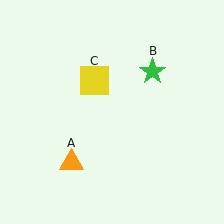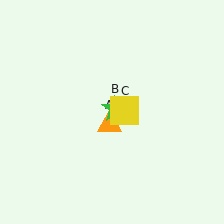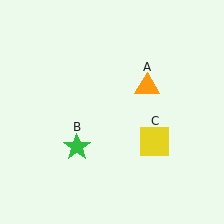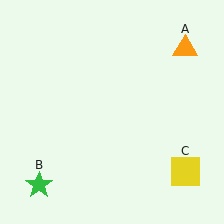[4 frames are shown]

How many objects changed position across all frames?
3 objects changed position: orange triangle (object A), green star (object B), yellow square (object C).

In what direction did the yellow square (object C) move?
The yellow square (object C) moved down and to the right.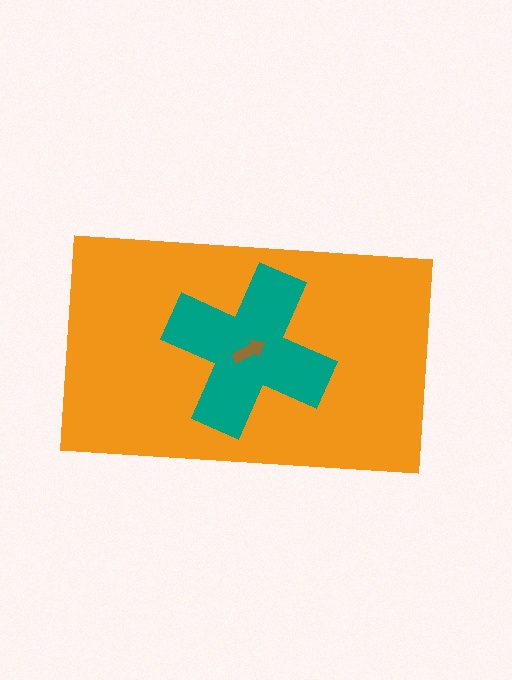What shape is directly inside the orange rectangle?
The teal cross.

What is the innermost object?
The brown arrow.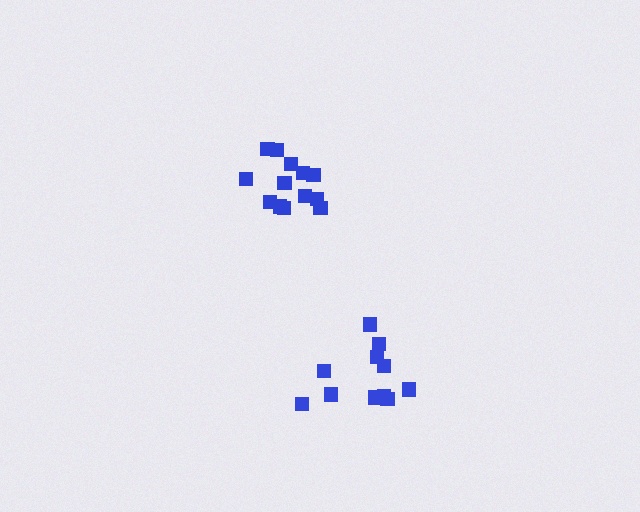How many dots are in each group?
Group 1: 11 dots, Group 2: 13 dots (24 total).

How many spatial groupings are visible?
There are 2 spatial groupings.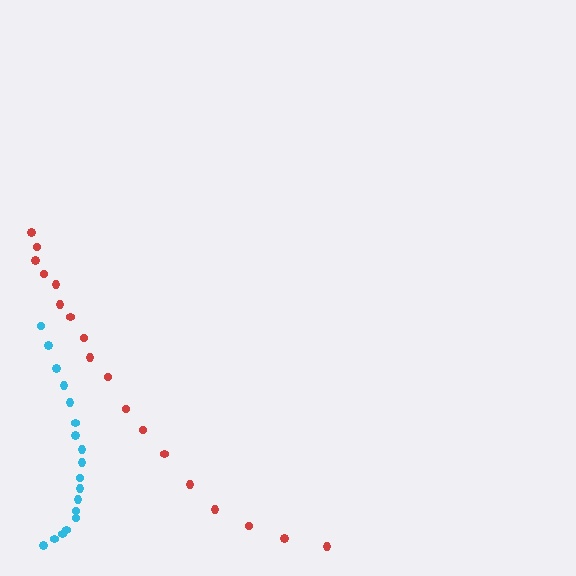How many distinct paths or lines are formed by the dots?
There are 2 distinct paths.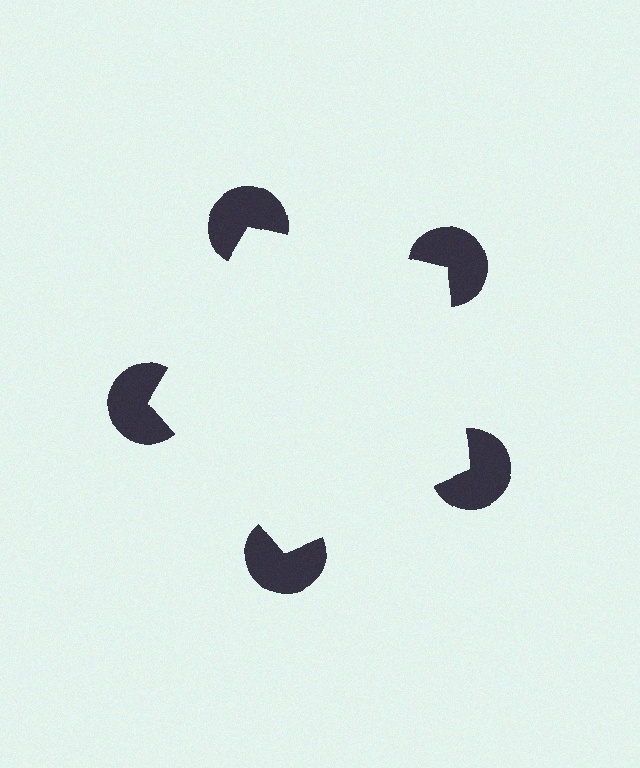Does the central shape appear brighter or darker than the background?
It typically appears slightly brighter than the background, even though no actual brightness change is drawn.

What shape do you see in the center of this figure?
An illusory pentagon — its edges are inferred from the aligned wedge cuts in the pac-man discs, not physically drawn.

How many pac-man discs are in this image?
There are 5 — one at each vertex of the illusory pentagon.